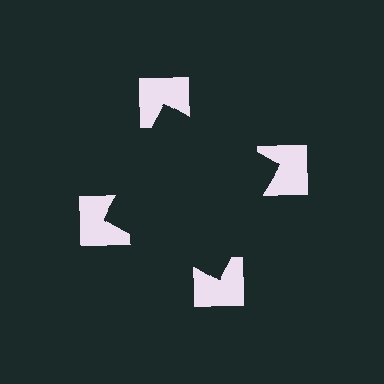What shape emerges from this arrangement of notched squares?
An illusory square — its edges are inferred from the aligned wedge cuts in the notched squares, not physically drawn.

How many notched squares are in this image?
There are 4 — one at each vertex of the illusory square.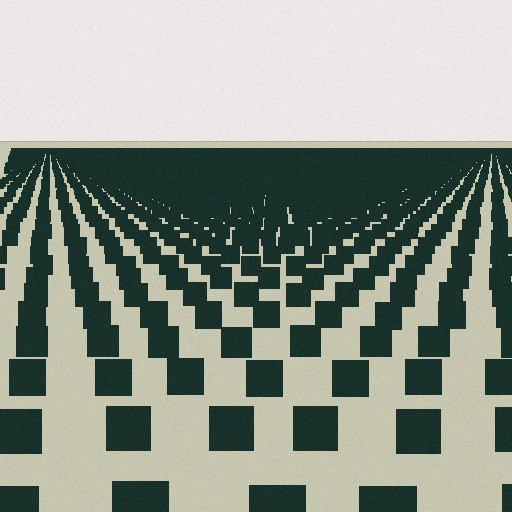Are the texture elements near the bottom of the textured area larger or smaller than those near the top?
Larger. Near the bottom, elements are closer to the viewer and appear at a bigger on-screen size.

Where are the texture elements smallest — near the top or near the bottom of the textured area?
Near the top.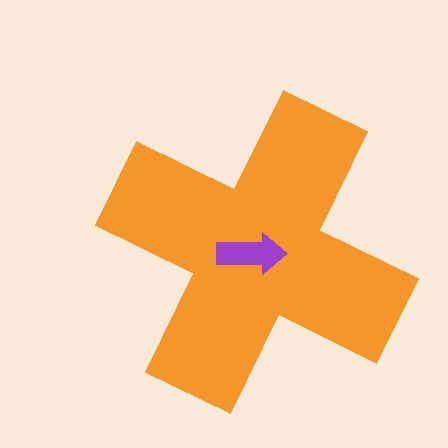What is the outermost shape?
The orange cross.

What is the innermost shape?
The purple arrow.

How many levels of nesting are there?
2.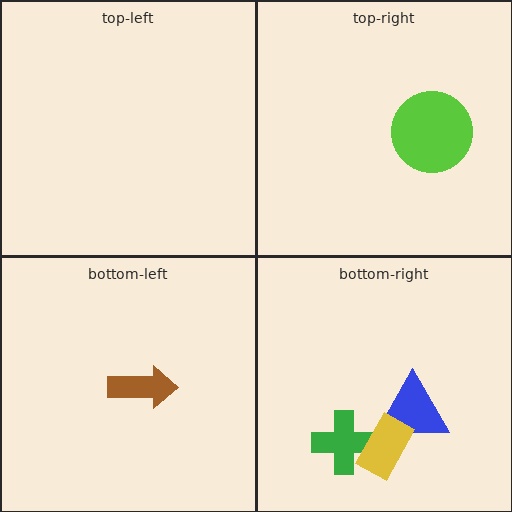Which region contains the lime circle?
The top-right region.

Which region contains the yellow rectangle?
The bottom-right region.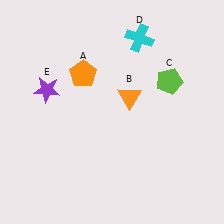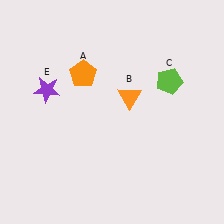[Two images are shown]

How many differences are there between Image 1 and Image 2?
There is 1 difference between the two images.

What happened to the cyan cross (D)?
The cyan cross (D) was removed in Image 2. It was in the top-right area of Image 1.